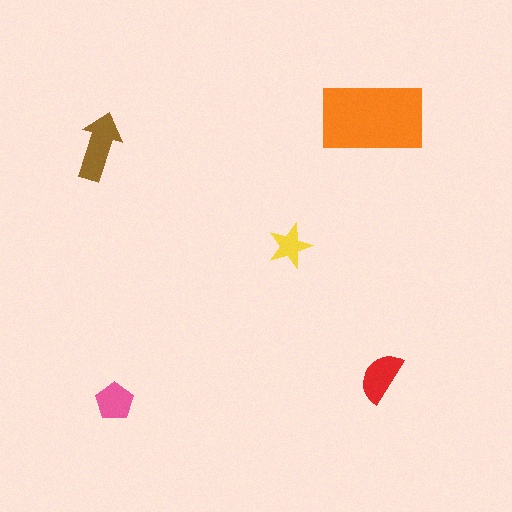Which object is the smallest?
The yellow star.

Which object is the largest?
The orange rectangle.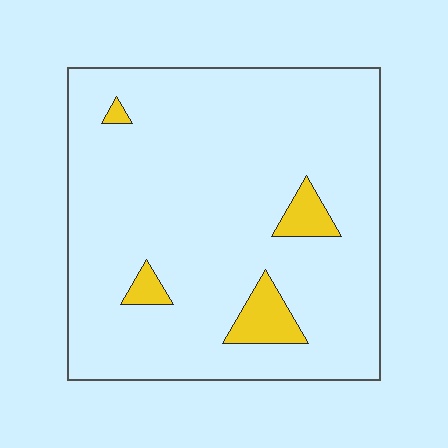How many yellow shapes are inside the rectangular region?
4.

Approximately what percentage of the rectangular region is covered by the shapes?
Approximately 5%.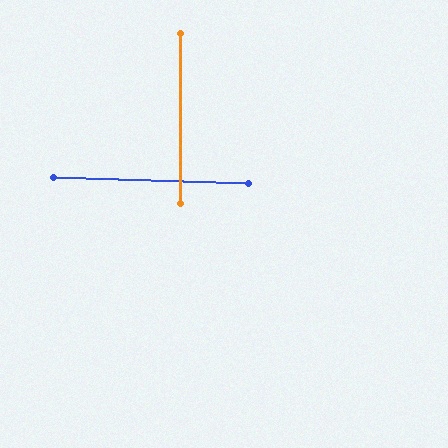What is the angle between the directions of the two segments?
Approximately 88 degrees.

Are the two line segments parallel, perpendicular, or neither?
Perpendicular — they meet at approximately 88°.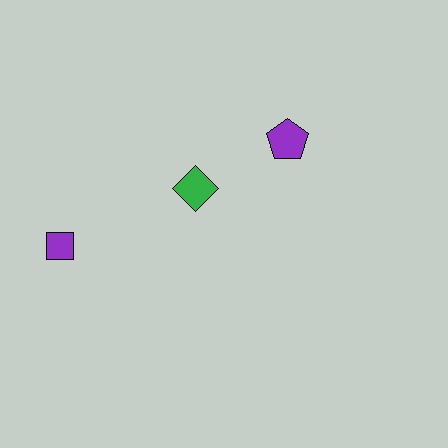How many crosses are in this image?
There are no crosses.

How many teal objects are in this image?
There are no teal objects.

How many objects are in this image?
There are 3 objects.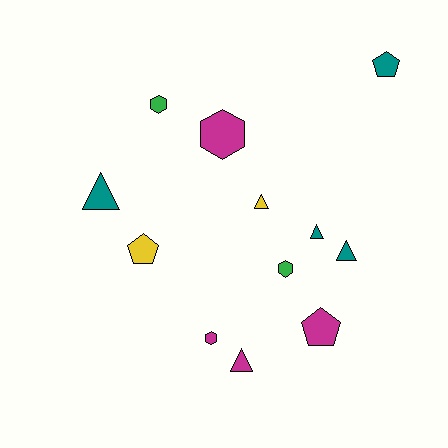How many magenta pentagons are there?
There is 1 magenta pentagon.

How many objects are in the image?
There are 12 objects.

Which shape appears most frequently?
Triangle, with 5 objects.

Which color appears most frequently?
Magenta, with 4 objects.